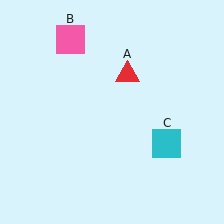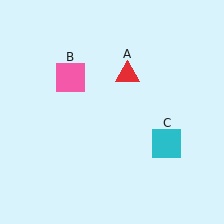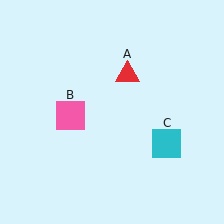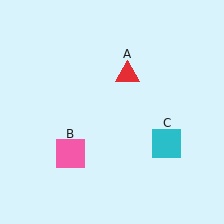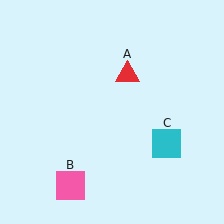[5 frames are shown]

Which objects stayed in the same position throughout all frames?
Red triangle (object A) and cyan square (object C) remained stationary.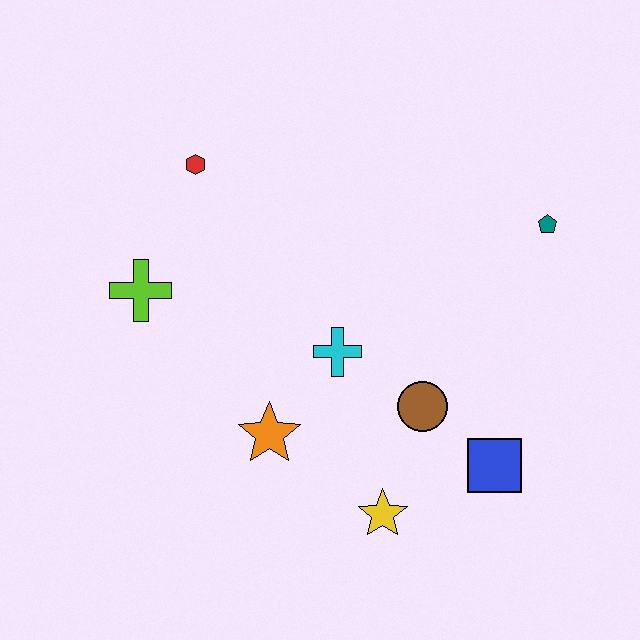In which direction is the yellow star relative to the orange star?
The yellow star is to the right of the orange star.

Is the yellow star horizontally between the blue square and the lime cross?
Yes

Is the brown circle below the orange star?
No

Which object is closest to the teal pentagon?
The brown circle is closest to the teal pentagon.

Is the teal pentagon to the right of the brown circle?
Yes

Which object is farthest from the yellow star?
The red hexagon is farthest from the yellow star.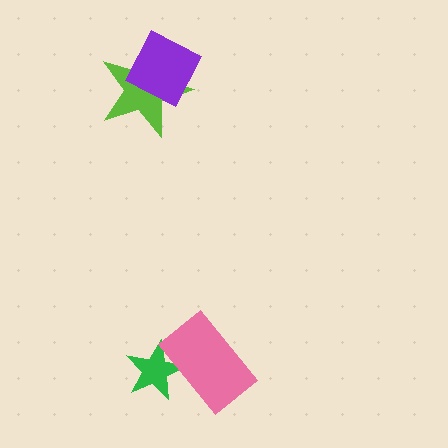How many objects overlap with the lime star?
1 object overlaps with the lime star.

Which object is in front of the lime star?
The purple square is in front of the lime star.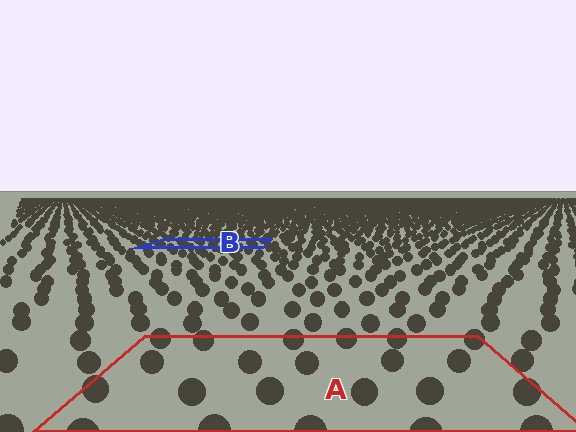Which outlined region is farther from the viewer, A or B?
Region B is farther from the viewer — the texture elements inside it appear smaller and more densely packed.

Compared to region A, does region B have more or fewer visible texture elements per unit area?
Region B has more texture elements per unit area — they are packed more densely because it is farther away.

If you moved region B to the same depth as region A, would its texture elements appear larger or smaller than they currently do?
They would appear larger. At a closer depth, the same texture elements are projected at a bigger on-screen size.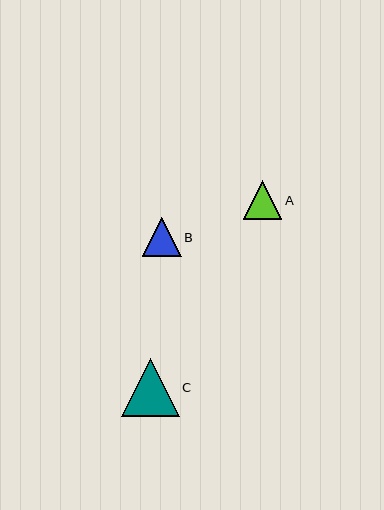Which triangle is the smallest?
Triangle A is the smallest with a size of approximately 38 pixels.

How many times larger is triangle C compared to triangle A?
Triangle C is approximately 1.5 times the size of triangle A.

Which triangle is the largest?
Triangle C is the largest with a size of approximately 58 pixels.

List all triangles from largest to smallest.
From largest to smallest: C, B, A.